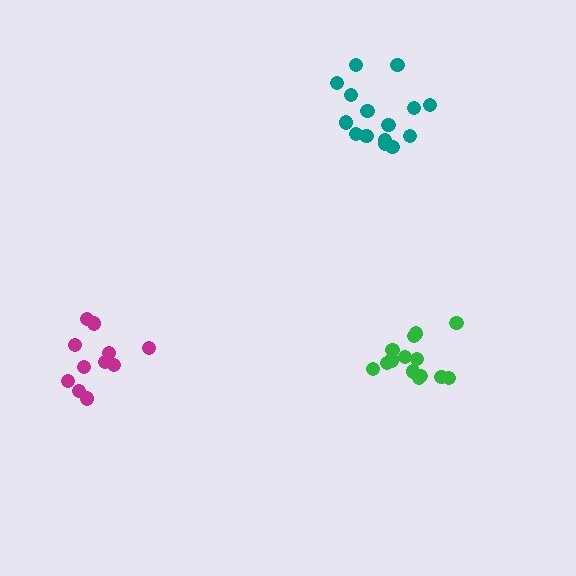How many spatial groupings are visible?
There are 3 spatial groupings.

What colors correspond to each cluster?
The clusters are colored: green, magenta, teal.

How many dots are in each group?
Group 1: 14 dots, Group 2: 11 dots, Group 3: 15 dots (40 total).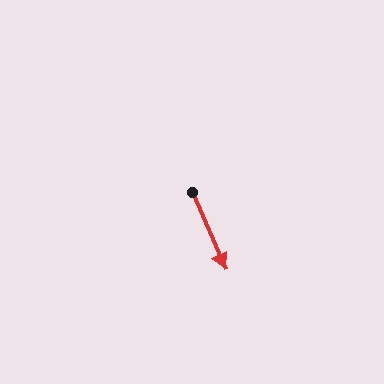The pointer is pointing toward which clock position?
Roughly 5 o'clock.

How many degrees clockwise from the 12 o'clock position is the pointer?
Approximately 157 degrees.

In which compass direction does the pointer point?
Southeast.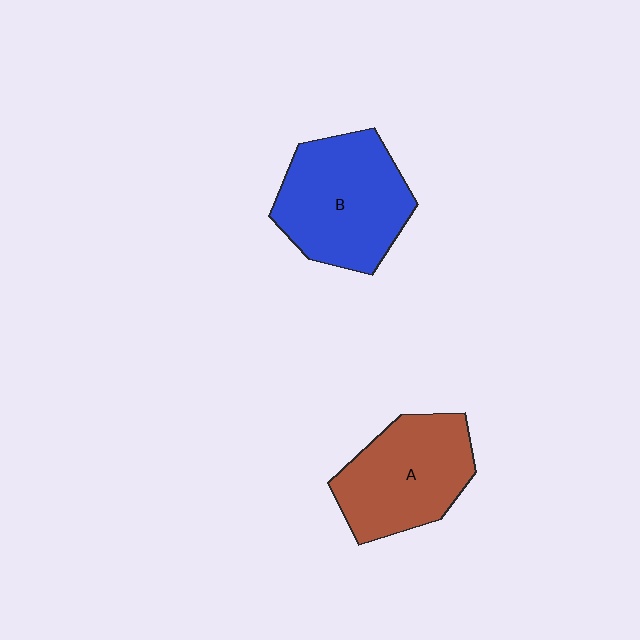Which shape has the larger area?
Shape B (blue).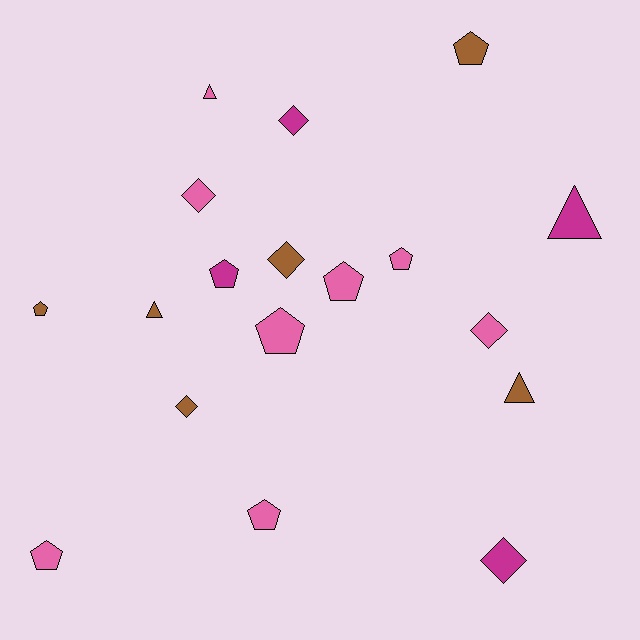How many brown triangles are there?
There are 2 brown triangles.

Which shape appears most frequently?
Pentagon, with 8 objects.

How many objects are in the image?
There are 18 objects.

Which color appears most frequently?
Pink, with 8 objects.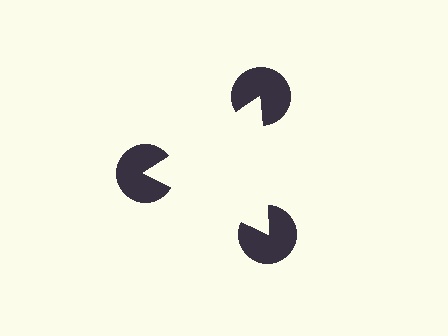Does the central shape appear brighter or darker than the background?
It typically appears slightly brighter than the background, even though no actual brightness change is drawn.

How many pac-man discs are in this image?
There are 3 — one at each vertex of the illusory triangle.